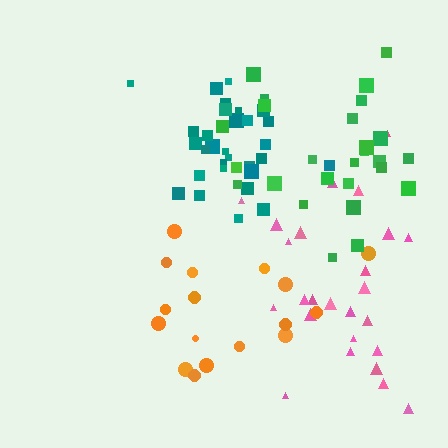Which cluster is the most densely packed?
Teal.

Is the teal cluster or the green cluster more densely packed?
Teal.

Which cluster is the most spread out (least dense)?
Orange.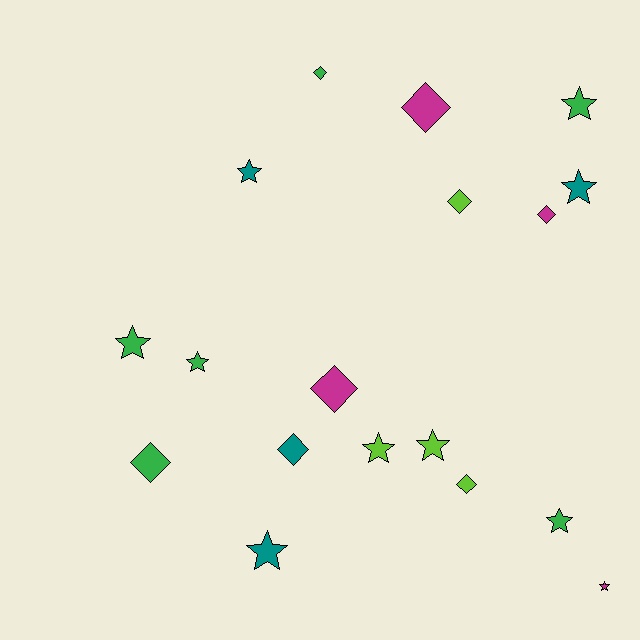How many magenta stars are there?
There is 1 magenta star.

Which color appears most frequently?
Green, with 6 objects.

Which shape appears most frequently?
Star, with 10 objects.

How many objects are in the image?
There are 18 objects.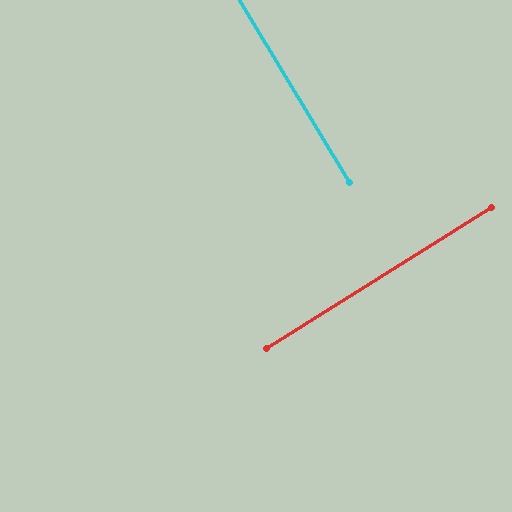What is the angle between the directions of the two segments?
Approximately 89 degrees.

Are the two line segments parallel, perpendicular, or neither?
Perpendicular — they meet at approximately 89°.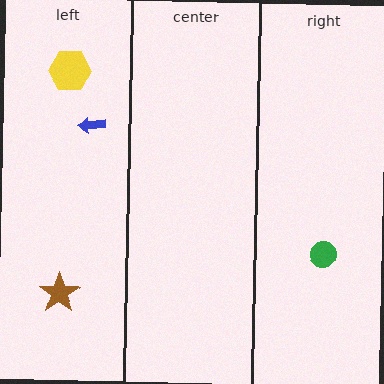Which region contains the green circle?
The right region.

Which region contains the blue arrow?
The left region.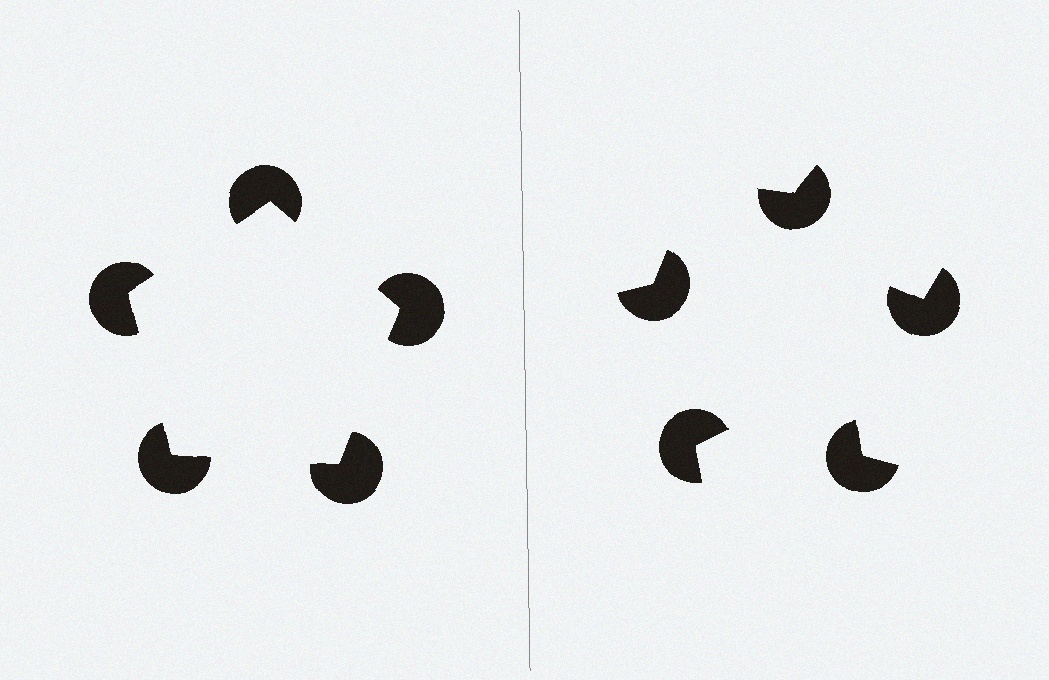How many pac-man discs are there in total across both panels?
10 — 5 on each side.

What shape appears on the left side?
An illusory pentagon.